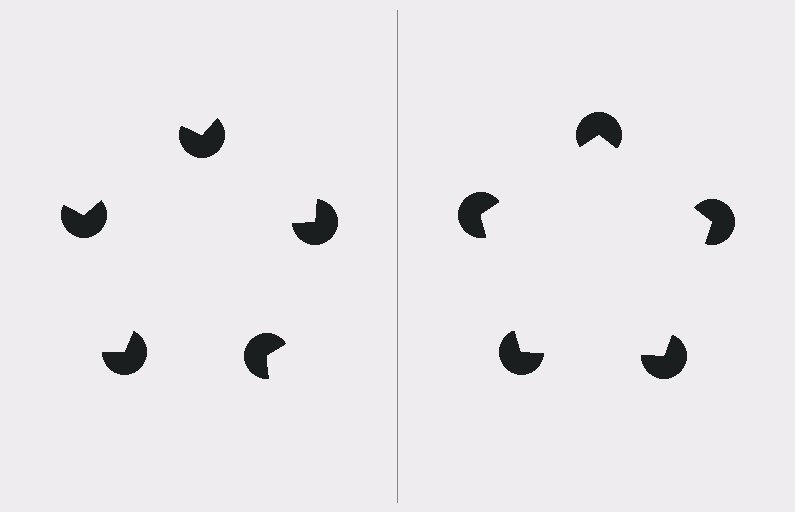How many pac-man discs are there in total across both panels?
10 — 5 on each side.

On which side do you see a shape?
An illusory pentagon appears on the right side. On the left side the wedge cuts are rotated, so no coherent shape forms.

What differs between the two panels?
The pac-man discs are positioned identically on both sides; only the wedge orientations differ. On the right they align to a pentagon; on the left they are misaligned.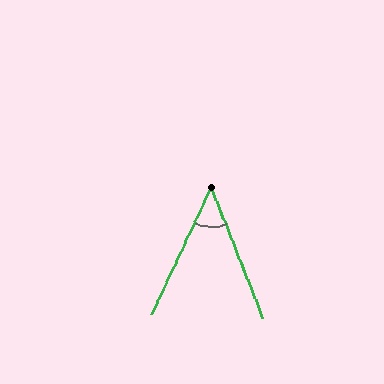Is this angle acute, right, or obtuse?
It is acute.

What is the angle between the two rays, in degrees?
Approximately 47 degrees.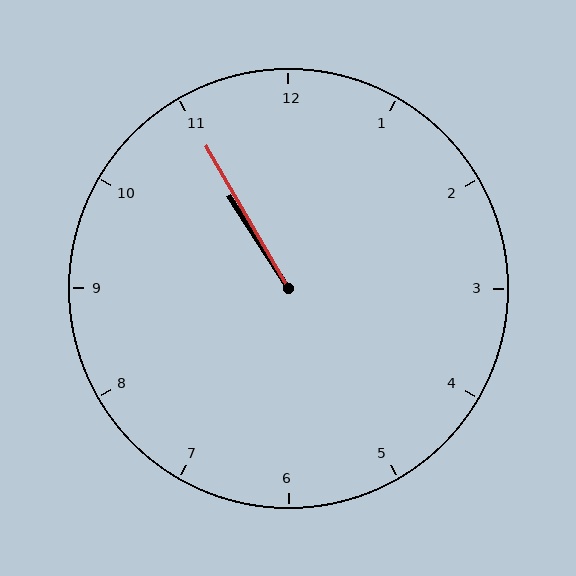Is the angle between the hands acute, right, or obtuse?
It is acute.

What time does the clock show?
10:55.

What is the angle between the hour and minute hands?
Approximately 2 degrees.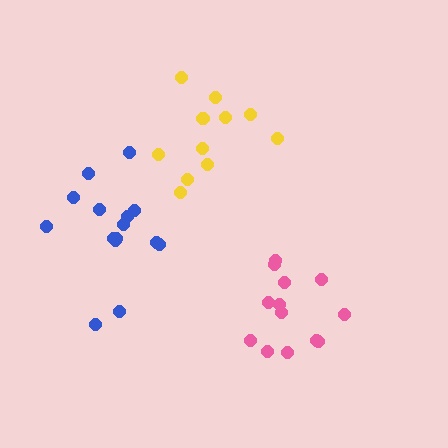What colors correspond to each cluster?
The clusters are colored: pink, blue, yellow.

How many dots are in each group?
Group 1: 13 dots, Group 2: 15 dots, Group 3: 11 dots (39 total).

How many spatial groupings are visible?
There are 3 spatial groupings.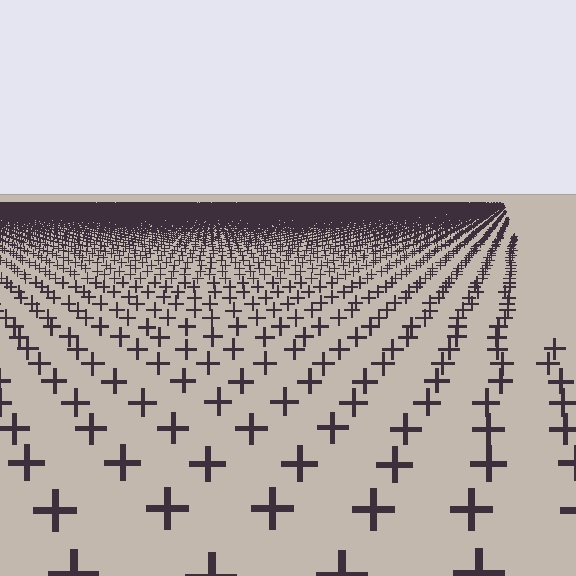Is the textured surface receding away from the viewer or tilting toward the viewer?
The surface is receding away from the viewer. Texture elements get smaller and denser toward the top.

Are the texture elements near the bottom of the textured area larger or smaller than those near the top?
Larger. Near the bottom, elements are closer to the viewer and appear at a bigger on-screen size.